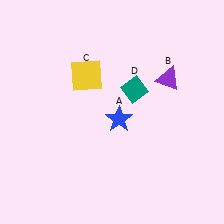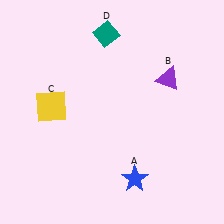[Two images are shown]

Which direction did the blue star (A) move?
The blue star (A) moved down.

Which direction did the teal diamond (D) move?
The teal diamond (D) moved up.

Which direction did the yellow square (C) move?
The yellow square (C) moved left.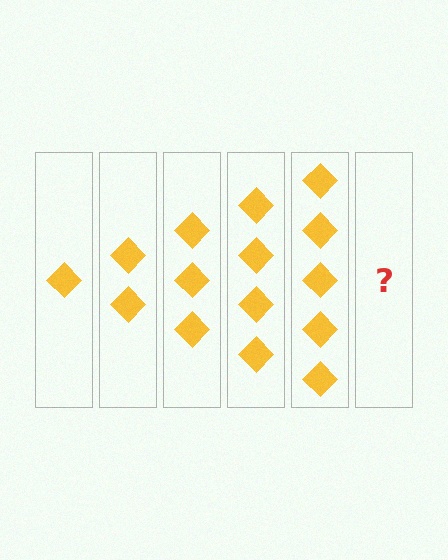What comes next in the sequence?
The next element should be 6 diamonds.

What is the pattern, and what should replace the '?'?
The pattern is that each step adds one more diamond. The '?' should be 6 diamonds.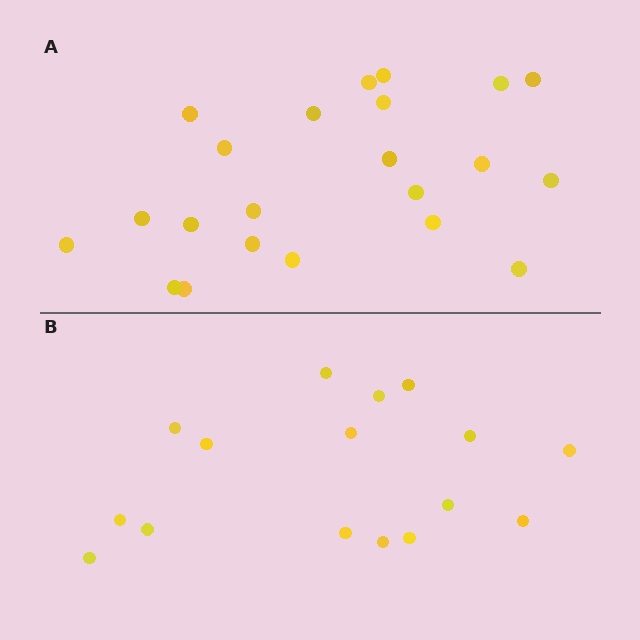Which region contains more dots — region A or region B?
Region A (the top region) has more dots.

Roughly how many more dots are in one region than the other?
Region A has about 6 more dots than region B.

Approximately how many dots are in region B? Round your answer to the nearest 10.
About 20 dots. (The exact count is 16, which rounds to 20.)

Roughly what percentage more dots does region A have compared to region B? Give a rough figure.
About 40% more.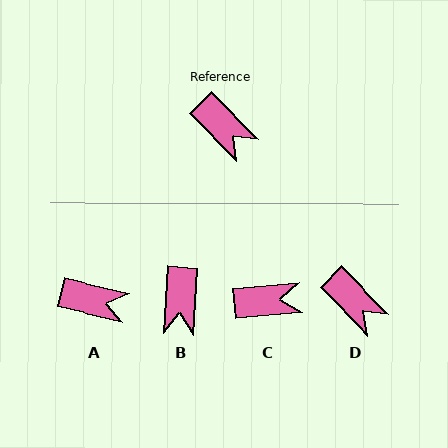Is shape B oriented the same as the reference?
No, it is off by about 48 degrees.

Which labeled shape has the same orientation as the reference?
D.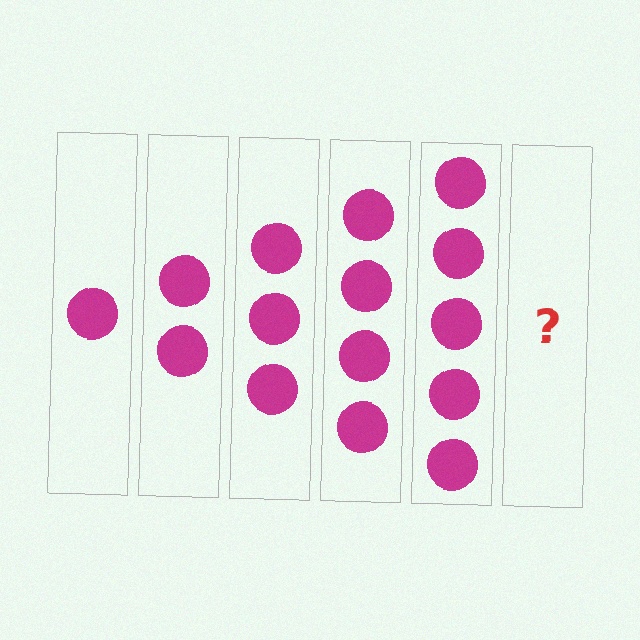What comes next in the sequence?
The next element should be 6 circles.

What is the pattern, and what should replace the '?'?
The pattern is that each step adds one more circle. The '?' should be 6 circles.